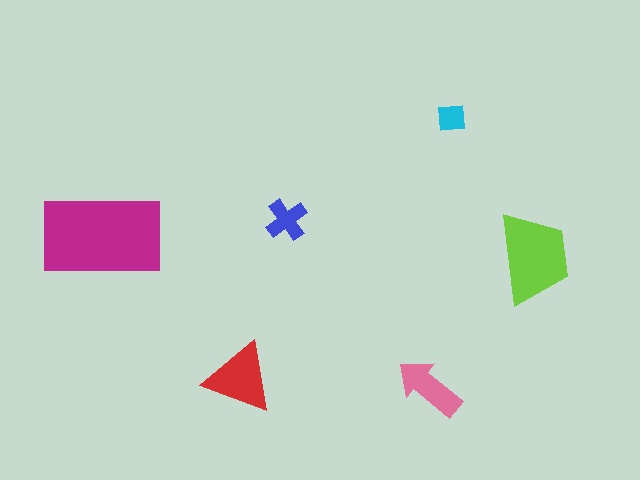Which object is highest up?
The cyan square is topmost.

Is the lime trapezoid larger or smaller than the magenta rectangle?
Smaller.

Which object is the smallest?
The cyan square.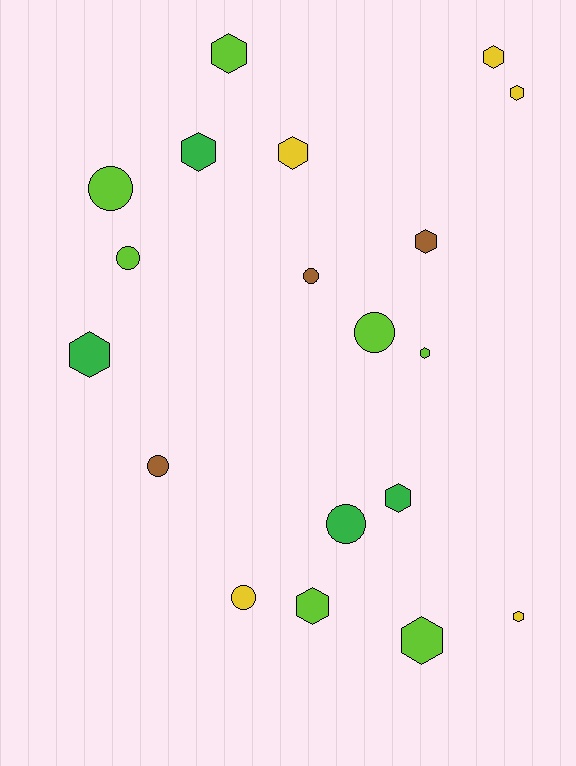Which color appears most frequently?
Lime, with 7 objects.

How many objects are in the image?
There are 19 objects.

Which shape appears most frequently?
Hexagon, with 12 objects.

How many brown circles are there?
There are 2 brown circles.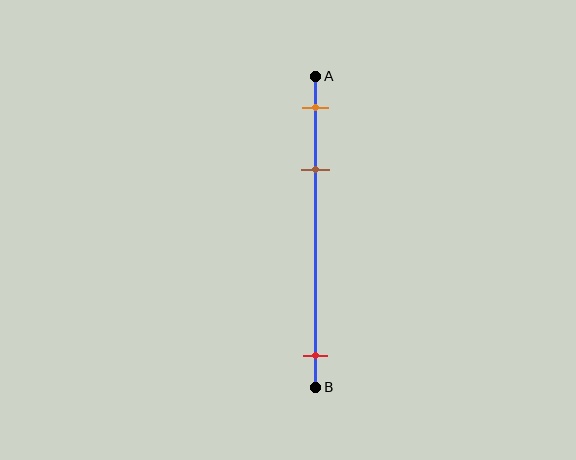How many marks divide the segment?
There are 3 marks dividing the segment.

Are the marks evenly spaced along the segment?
No, the marks are not evenly spaced.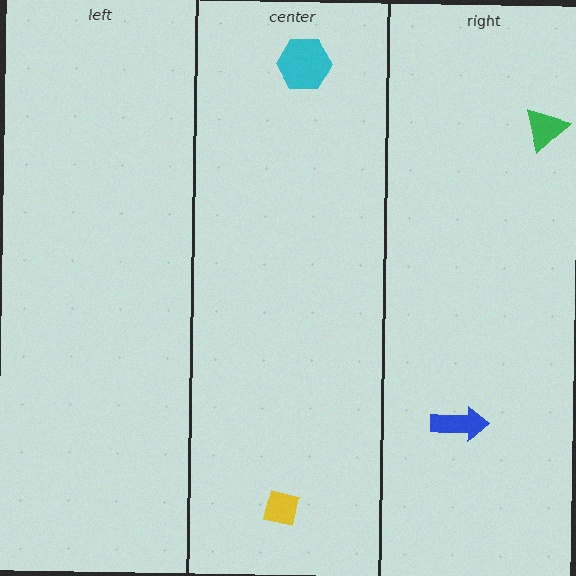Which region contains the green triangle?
The right region.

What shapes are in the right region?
The blue arrow, the green triangle.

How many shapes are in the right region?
2.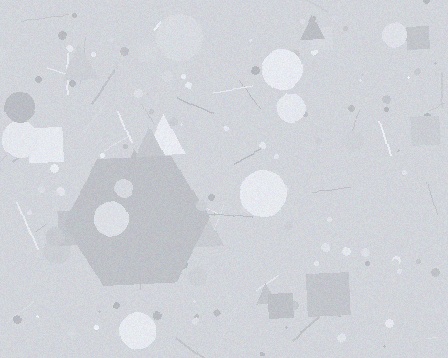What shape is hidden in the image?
A hexagon is hidden in the image.